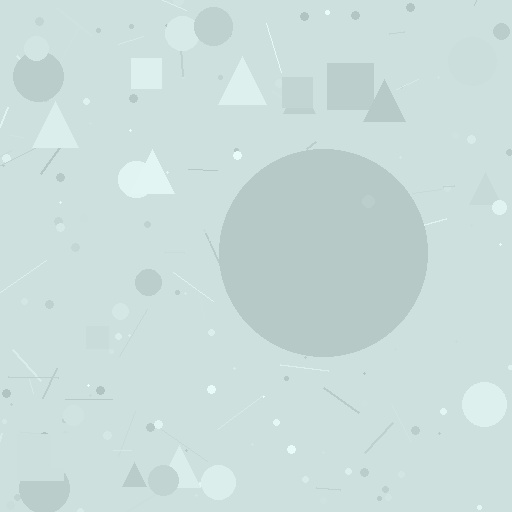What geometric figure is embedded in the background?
A circle is embedded in the background.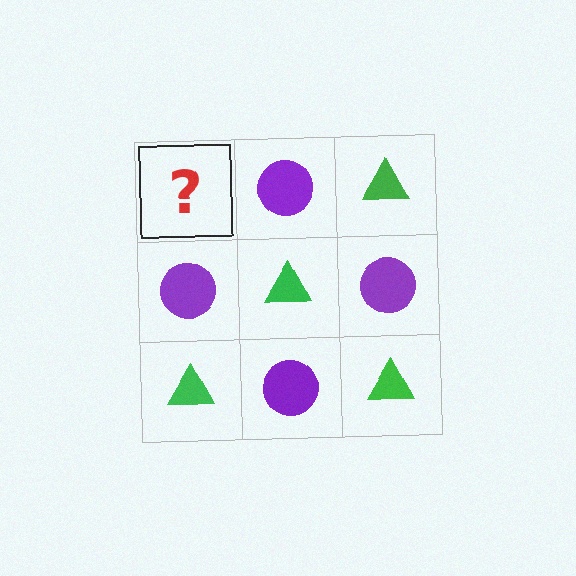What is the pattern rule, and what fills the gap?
The rule is that it alternates green triangle and purple circle in a checkerboard pattern. The gap should be filled with a green triangle.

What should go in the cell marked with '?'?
The missing cell should contain a green triangle.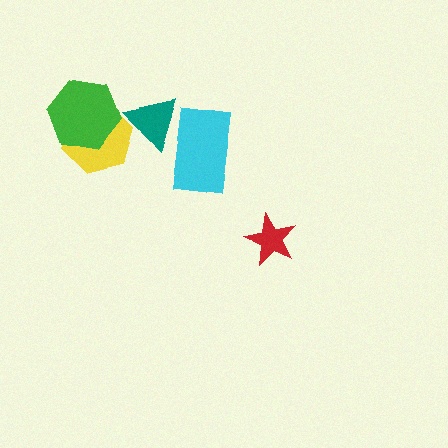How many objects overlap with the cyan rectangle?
1 object overlaps with the cyan rectangle.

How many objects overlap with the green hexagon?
1 object overlaps with the green hexagon.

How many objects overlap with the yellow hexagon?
2 objects overlap with the yellow hexagon.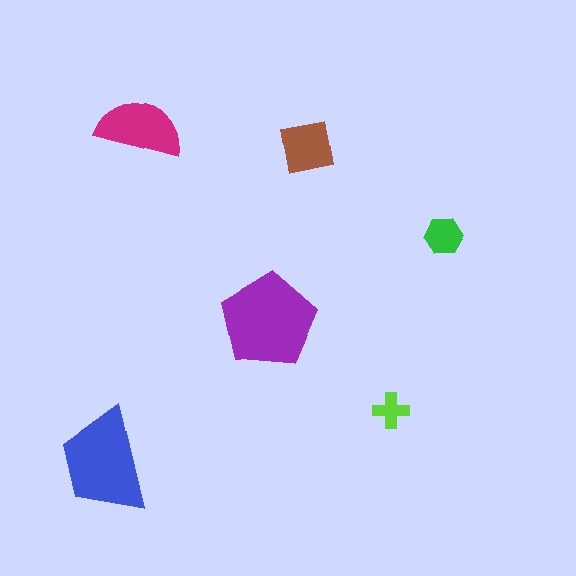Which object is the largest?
The purple pentagon.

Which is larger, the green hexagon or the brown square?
The brown square.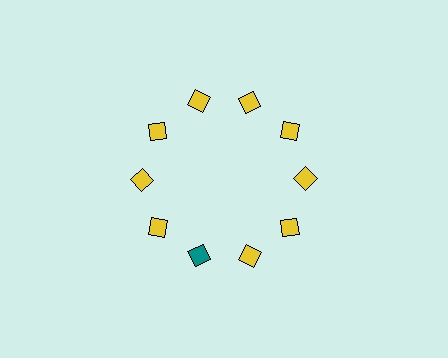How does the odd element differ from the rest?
It has a different color: teal instead of yellow.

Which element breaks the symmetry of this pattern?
The teal diamond at roughly the 7 o'clock position breaks the symmetry. All other shapes are yellow diamonds.